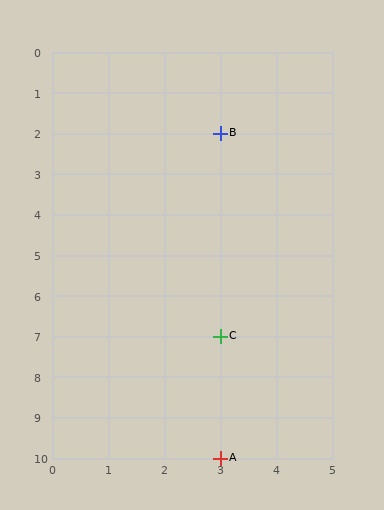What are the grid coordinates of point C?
Point C is at grid coordinates (3, 7).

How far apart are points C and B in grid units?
Points C and B are 5 rows apart.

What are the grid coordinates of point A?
Point A is at grid coordinates (3, 10).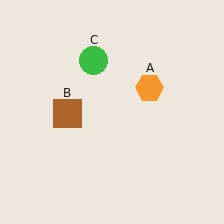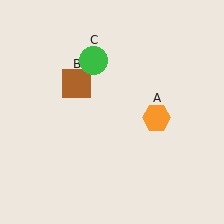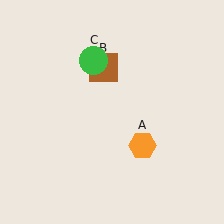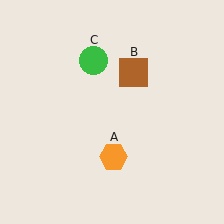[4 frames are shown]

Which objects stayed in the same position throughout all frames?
Green circle (object C) remained stationary.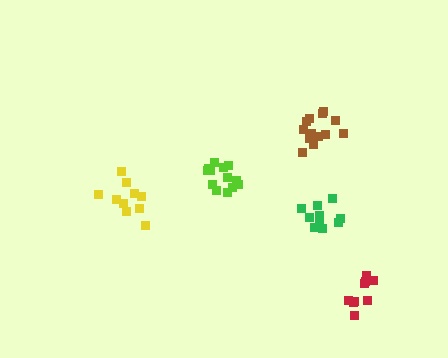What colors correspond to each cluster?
The clusters are colored: red, brown, lime, green, yellow.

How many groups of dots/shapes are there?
There are 5 groups.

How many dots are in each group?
Group 1: 9 dots, Group 2: 14 dots, Group 3: 13 dots, Group 4: 10 dots, Group 5: 10 dots (56 total).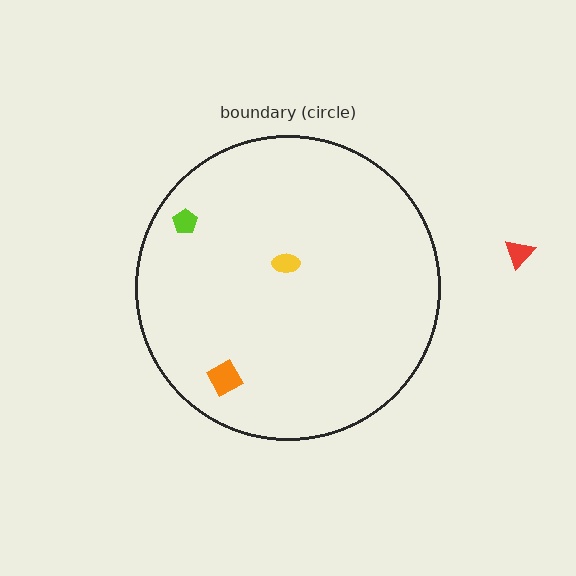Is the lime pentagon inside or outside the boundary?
Inside.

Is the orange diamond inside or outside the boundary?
Inside.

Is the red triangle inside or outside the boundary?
Outside.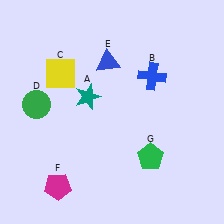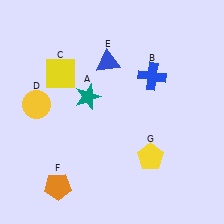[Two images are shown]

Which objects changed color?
D changed from green to yellow. F changed from magenta to orange. G changed from green to yellow.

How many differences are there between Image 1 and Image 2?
There are 3 differences between the two images.